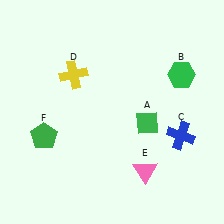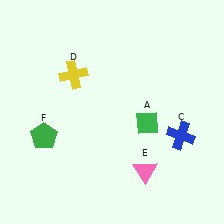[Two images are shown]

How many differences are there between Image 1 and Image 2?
There is 1 difference between the two images.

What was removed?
The green hexagon (B) was removed in Image 2.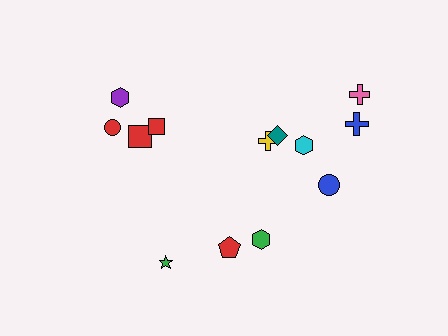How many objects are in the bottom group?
There are 3 objects.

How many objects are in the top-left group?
There are 4 objects.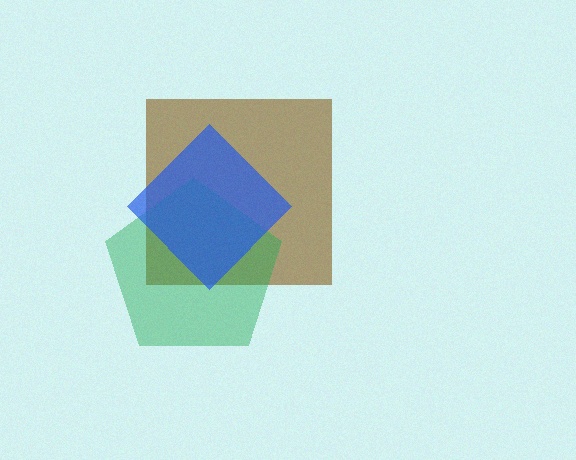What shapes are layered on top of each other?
The layered shapes are: a brown square, a green pentagon, a blue diamond.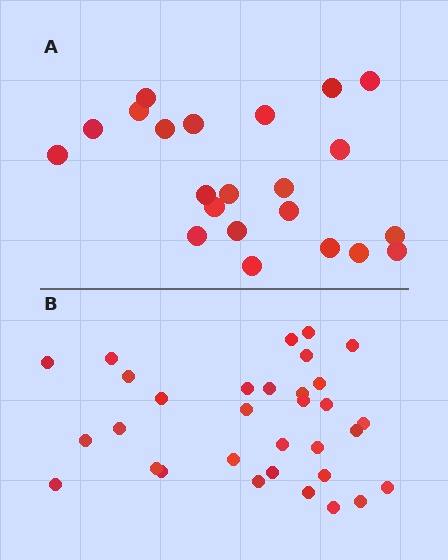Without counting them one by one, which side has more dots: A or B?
Region B (the bottom region) has more dots.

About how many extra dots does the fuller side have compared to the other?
Region B has roughly 10 or so more dots than region A.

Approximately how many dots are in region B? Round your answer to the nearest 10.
About 30 dots. (The exact count is 32, which rounds to 30.)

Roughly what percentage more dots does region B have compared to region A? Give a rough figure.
About 45% more.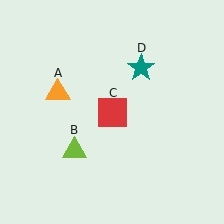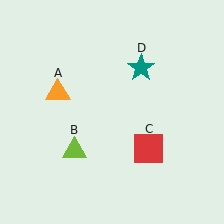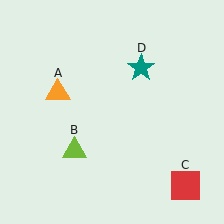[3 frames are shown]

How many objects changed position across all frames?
1 object changed position: red square (object C).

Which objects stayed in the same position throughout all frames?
Orange triangle (object A) and lime triangle (object B) and teal star (object D) remained stationary.